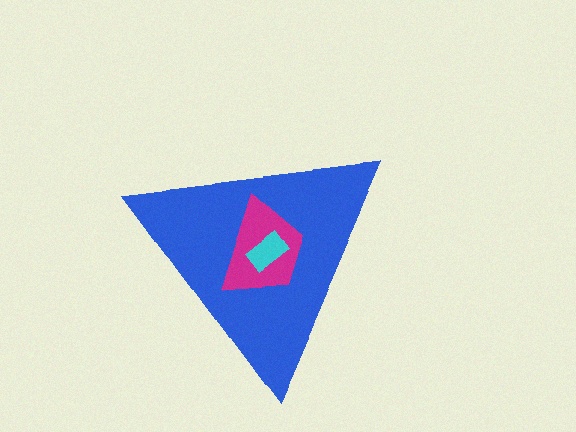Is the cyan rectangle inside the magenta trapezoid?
Yes.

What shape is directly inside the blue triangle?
The magenta trapezoid.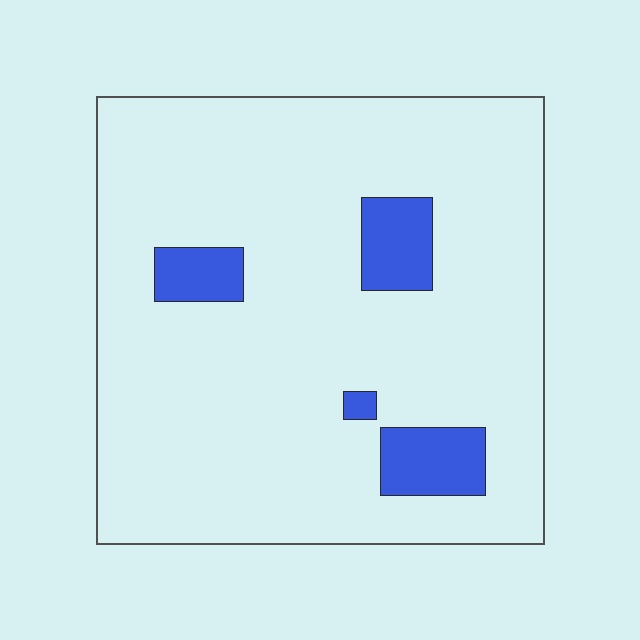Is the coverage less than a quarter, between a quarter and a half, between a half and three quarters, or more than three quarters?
Less than a quarter.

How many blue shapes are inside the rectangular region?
4.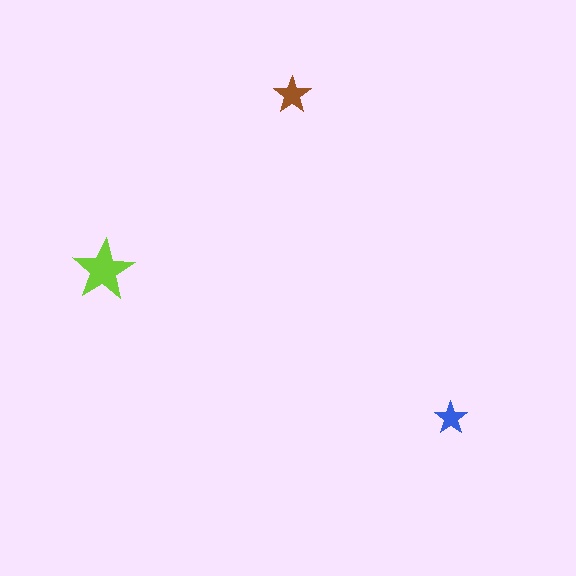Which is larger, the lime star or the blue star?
The lime one.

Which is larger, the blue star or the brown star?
The brown one.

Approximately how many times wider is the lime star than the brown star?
About 1.5 times wider.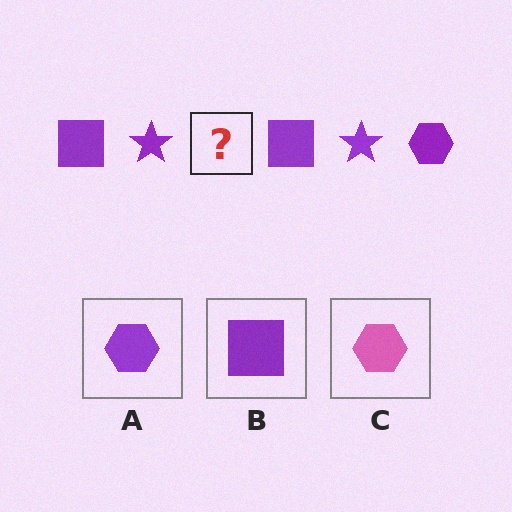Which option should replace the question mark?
Option A.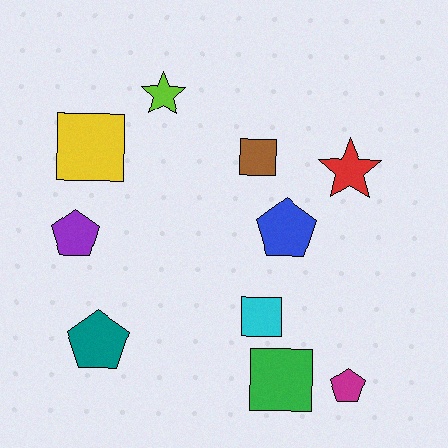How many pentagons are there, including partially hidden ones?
There are 4 pentagons.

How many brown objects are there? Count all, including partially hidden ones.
There is 1 brown object.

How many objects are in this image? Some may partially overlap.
There are 10 objects.